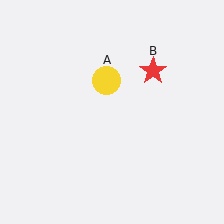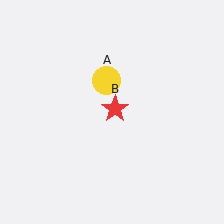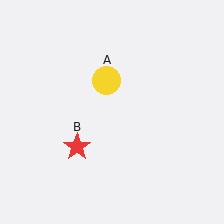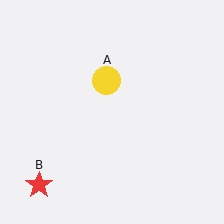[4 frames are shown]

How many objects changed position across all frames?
1 object changed position: red star (object B).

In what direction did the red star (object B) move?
The red star (object B) moved down and to the left.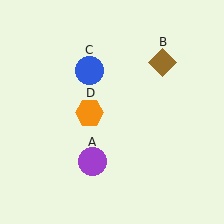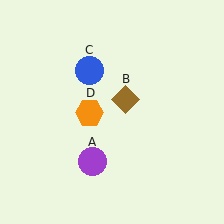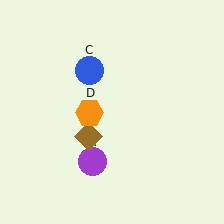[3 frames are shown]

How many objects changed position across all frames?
1 object changed position: brown diamond (object B).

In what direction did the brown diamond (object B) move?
The brown diamond (object B) moved down and to the left.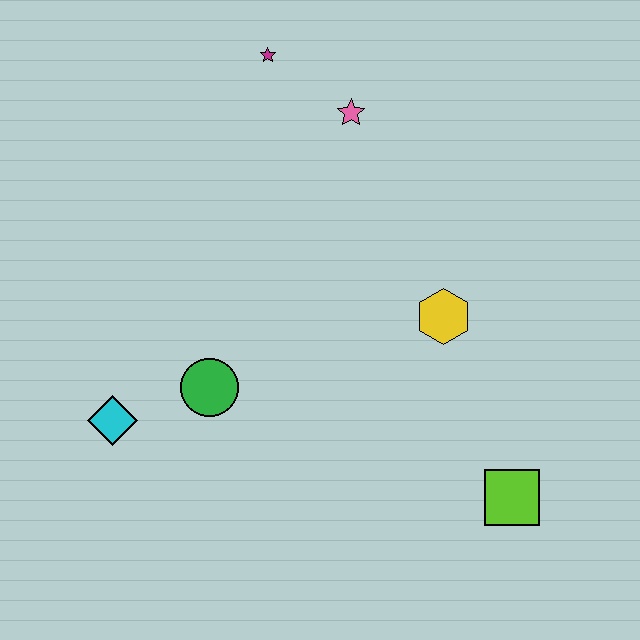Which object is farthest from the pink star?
The lime square is farthest from the pink star.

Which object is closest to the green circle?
The cyan diamond is closest to the green circle.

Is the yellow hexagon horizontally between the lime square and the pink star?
Yes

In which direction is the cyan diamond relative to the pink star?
The cyan diamond is below the pink star.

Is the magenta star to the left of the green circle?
No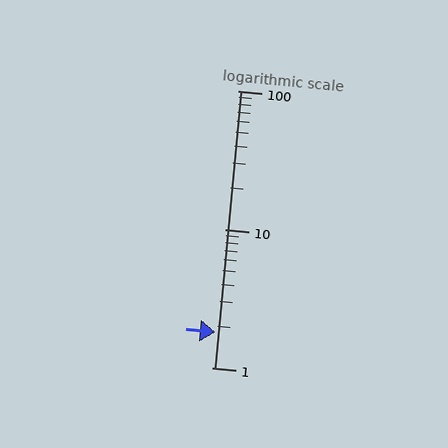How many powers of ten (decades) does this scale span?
The scale spans 2 decades, from 1 to 100.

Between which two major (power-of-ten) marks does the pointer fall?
The pointer is between 1 and 10.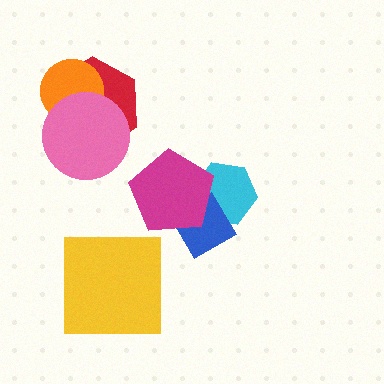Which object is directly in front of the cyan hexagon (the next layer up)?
The blue diamond is directly in front of the cyan hexagon.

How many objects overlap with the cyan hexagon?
2 objects overlap with the cyan hexagon.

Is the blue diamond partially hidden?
Yes, it is partially covered by another shape.